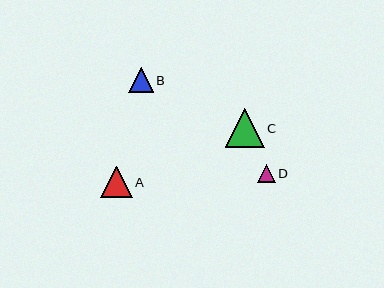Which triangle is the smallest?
Triangle D is the smallest with a size of approximately 18 pixels.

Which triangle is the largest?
Triangle C is the largest with a size of approximately 39 pixels.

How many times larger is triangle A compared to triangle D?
Triangle A is approximately 1.8 times the size of triangle D.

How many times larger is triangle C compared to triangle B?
Triangle C is approximately 1.6 times the size of triangle B.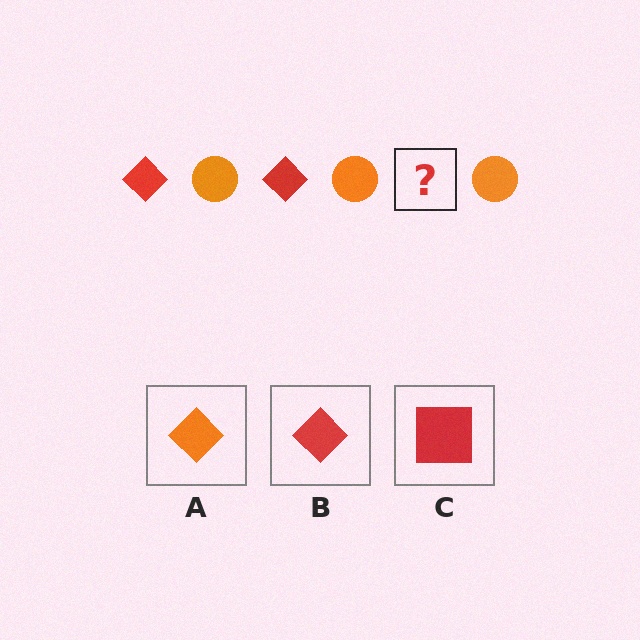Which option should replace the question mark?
Option B.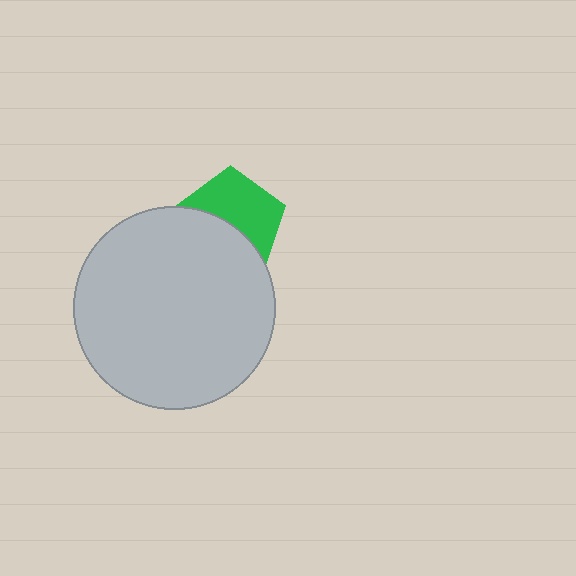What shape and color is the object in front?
The object in front is a light gray circle.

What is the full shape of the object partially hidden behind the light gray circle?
The partially hidden object is a green pentagon.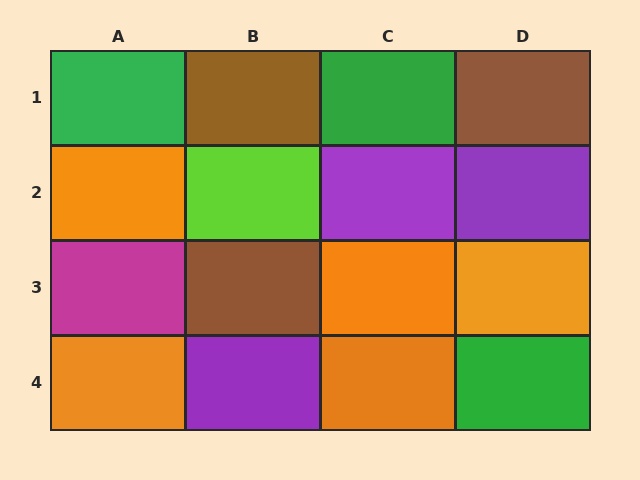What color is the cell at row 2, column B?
Lime.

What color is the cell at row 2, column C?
Purple.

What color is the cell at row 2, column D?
Purple.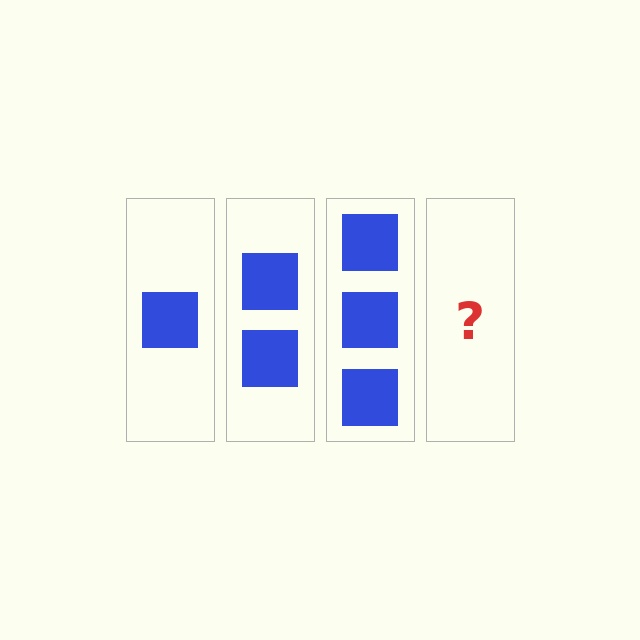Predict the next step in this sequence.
The next step is 4 squares.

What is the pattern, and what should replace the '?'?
The pattern is that each step adds one more square. The '?' should be 4 squares.